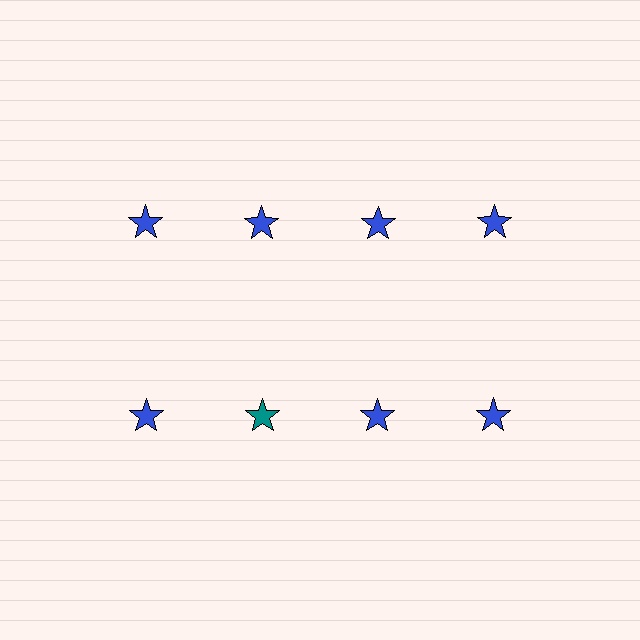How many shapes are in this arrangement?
There are 8 shapes arranged in a grid pattern.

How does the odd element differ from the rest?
It has a different color: teal instead of blue.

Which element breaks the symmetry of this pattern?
The teal star in the second row, second from left column breaks the symmetry. All other shapes are blue stars.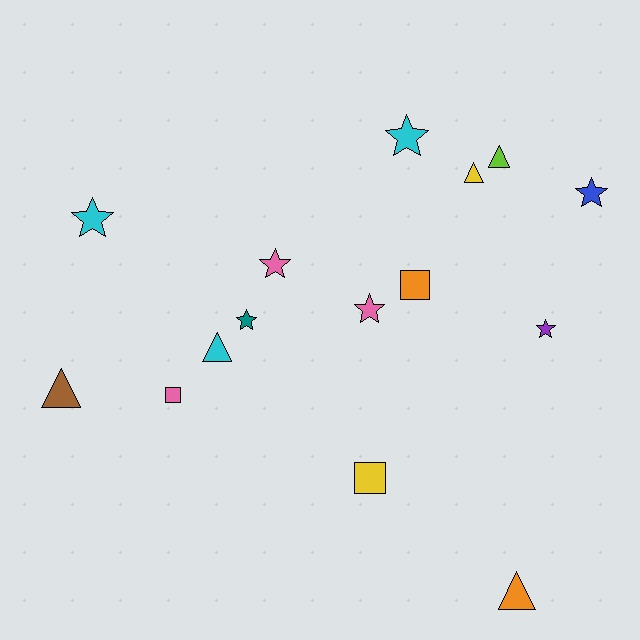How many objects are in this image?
There are 15 objects.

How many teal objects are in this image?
There is 1 teal object.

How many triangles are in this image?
There are 5 triangles.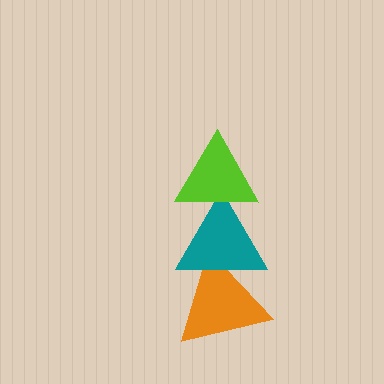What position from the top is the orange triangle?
The orange triangle is 3rd from the top.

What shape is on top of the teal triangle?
The lime triangle is on top of the teal triangle.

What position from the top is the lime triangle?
The lime triangle is 1st from the top.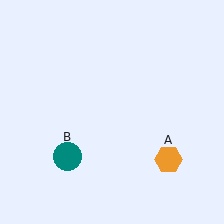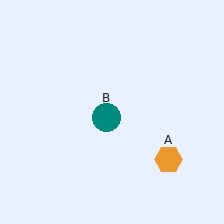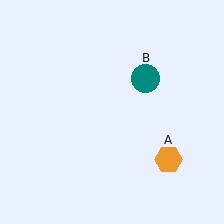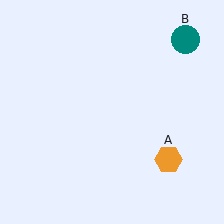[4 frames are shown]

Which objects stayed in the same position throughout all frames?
Orange hexagon (object A) remained stationary.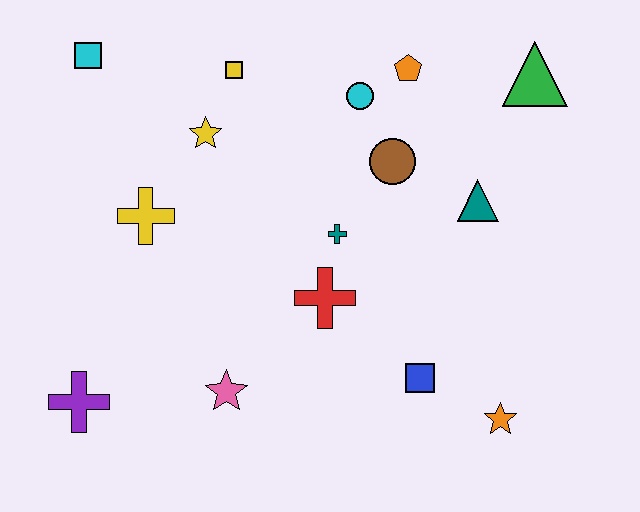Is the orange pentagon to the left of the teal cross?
No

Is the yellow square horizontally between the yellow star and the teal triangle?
Yes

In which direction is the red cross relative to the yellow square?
The red cross is below the yellow square.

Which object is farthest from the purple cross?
The green triangle is farthest from the purple cross.